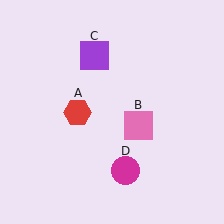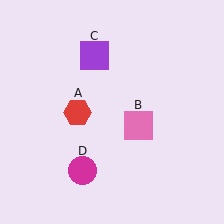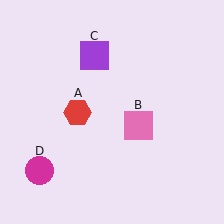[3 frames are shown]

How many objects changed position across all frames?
1 object changed position: magenta circle (object D).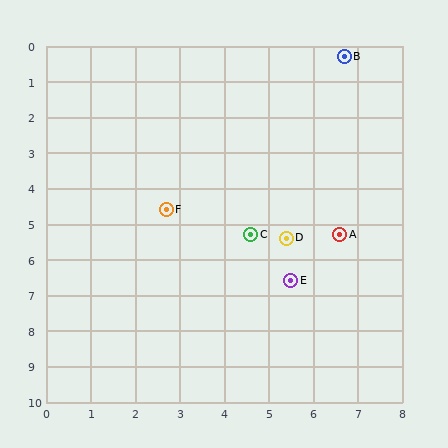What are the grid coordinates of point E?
Point E is at approximately (5.5, 6.6).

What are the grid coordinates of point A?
Point A is at approximately (6.6, 5.3).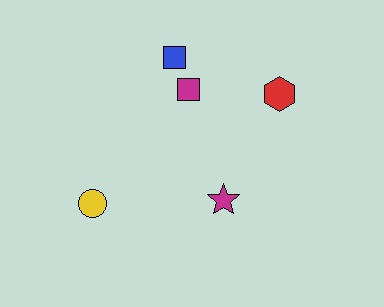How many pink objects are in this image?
There are no pink objects.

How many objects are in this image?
There are 5 objects.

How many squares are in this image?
There are 2 squares.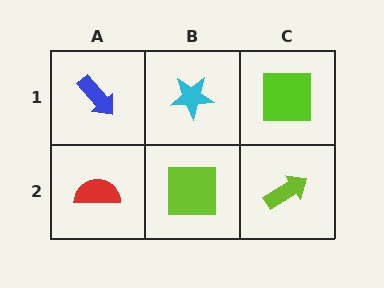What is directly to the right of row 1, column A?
A cyan star.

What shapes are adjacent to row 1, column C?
A lime arrow (row 2, column C), a cyan star (row 1, column B).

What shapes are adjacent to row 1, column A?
A red semicircle (row 2, column A), a cyan star (row 1, column B).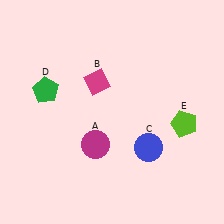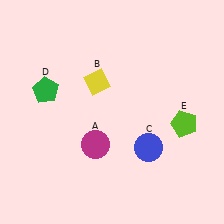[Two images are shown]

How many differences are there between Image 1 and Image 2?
There is 1 difference between the two images.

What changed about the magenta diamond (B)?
In Image 1, B is magenta. In Image 2, it changed to yellow.